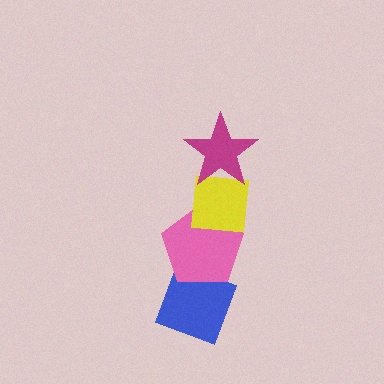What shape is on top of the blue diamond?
The pink pentagon is on top of the blue diamond.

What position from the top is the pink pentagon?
The pink pentagon is 3rd from the top.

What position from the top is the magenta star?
The magenta star is 1st from the top.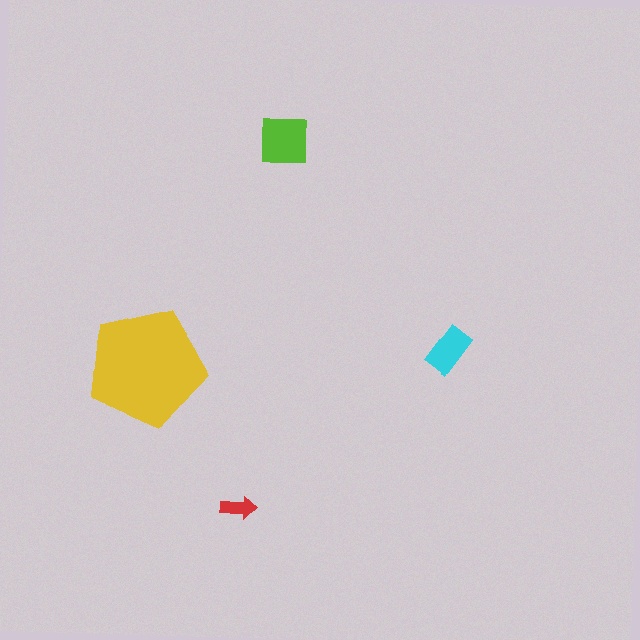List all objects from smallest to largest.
The red arrow, the cyan rectangle, the lime square, the yellow pentagon.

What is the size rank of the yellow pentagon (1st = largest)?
1st.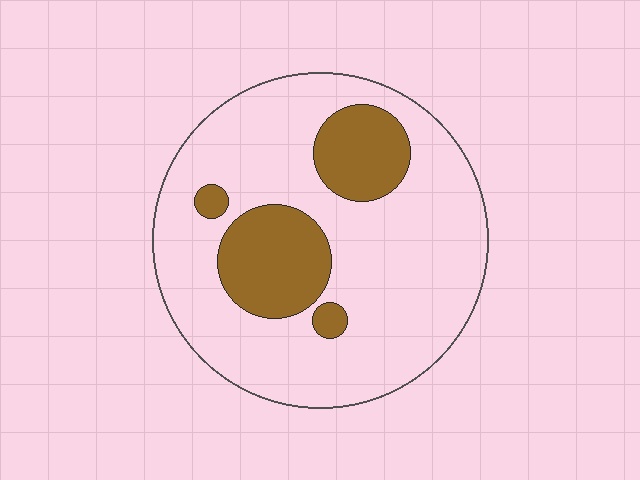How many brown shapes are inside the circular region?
4.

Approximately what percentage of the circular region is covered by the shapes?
Approximately 20%.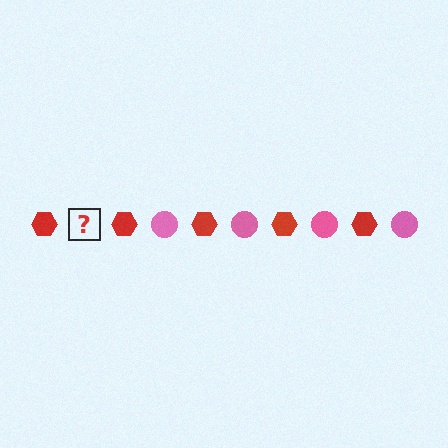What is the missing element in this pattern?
The missing element is a pink circle.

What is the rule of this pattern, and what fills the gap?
The rule is that the pattern alternates between red hexagon and pink circle. The gap should be filled with a pink circle.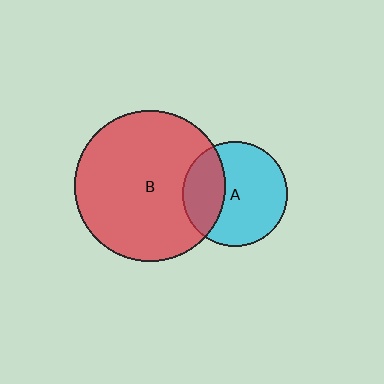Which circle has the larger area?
Circle B (red).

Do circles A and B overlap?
Yes.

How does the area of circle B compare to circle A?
Approximately 2.1 times.